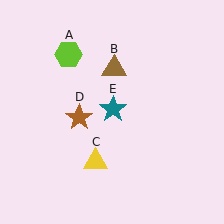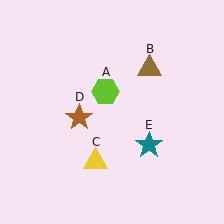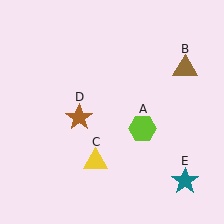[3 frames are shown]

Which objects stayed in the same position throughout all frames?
Yellow triangle (object C) and brown star (object D) remained stationary.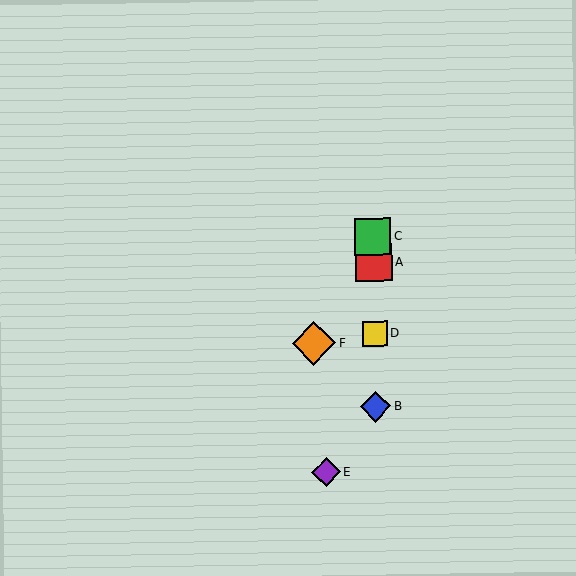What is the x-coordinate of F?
Object F is at x≈314.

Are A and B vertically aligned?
Yes, both are at x≈373.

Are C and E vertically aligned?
No, C is at x≈373 and E is at x≈326.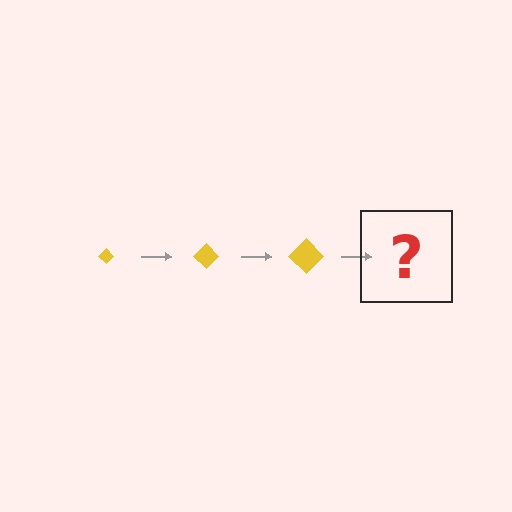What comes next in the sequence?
The next element should be a yellow diamond, larger than the previous one.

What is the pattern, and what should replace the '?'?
The pattern is that the diamond gets progressively larger each step. The '?' should be a yellow diamond, larger than the previous one.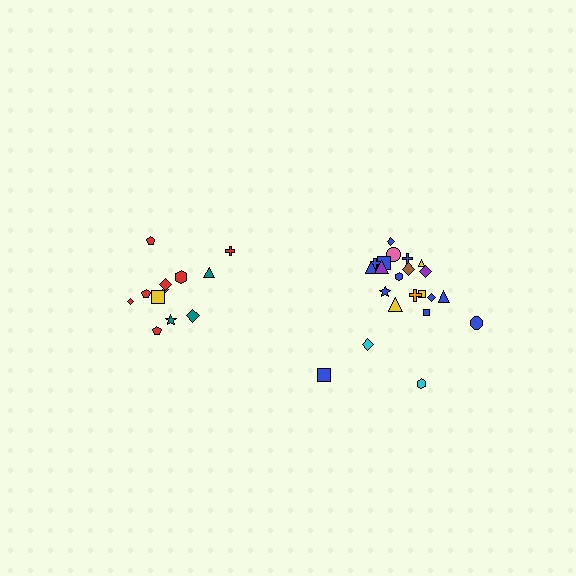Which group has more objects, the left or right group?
The right group.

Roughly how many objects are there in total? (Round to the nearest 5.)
Roughly 35 objects in total.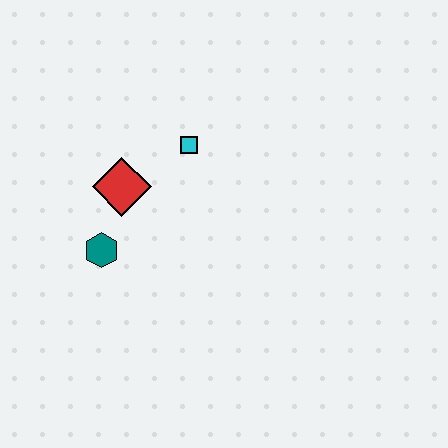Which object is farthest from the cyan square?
The teal hexagon is farthest from the cyan square.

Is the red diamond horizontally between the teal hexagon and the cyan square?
Yes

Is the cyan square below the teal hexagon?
No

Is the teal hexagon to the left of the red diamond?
Yes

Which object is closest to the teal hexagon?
The red diamond is closest to the teal hexagon.